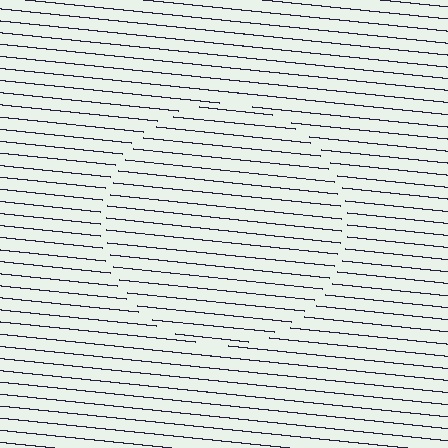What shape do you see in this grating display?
An illusory circle. The interior of the shape contains the same grating, shifted by half a period — the contour is defined by the phase discontinuity where line-ends from the inner and outer gratings abut.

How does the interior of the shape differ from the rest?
The interior of the shape contains the same grating, shifted by half a period — the contour is defined by the phase discontinuity where line-ends from the inner and outer gratings abut.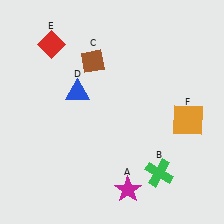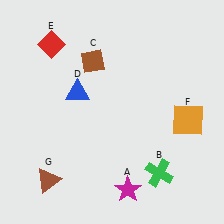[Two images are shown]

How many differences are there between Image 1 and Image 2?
There is 1 difference between the two images.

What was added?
A brown triangle (G) was added in Image 2.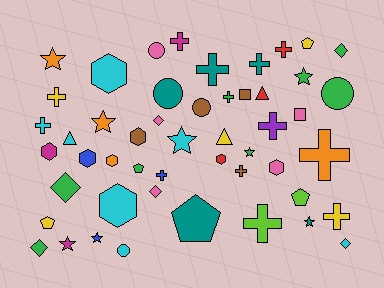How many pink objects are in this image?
There are 5 pink objects.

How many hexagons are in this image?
There are 8 hexagons.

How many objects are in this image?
There are 50 objects.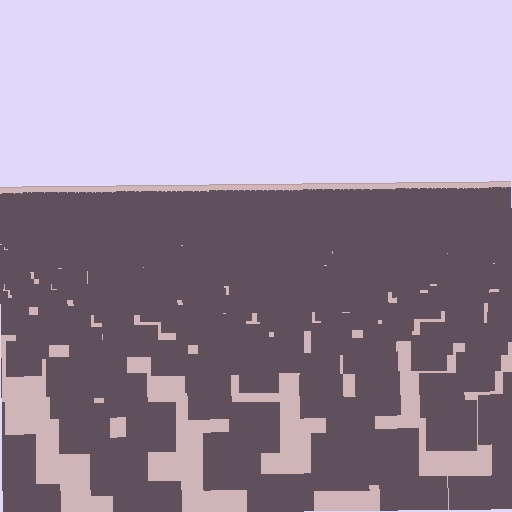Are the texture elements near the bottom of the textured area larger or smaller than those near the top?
Larger. Near the bottom, elements are closer to the viewer and appear at a bigger on-screen size.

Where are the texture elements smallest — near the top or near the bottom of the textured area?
Near the top.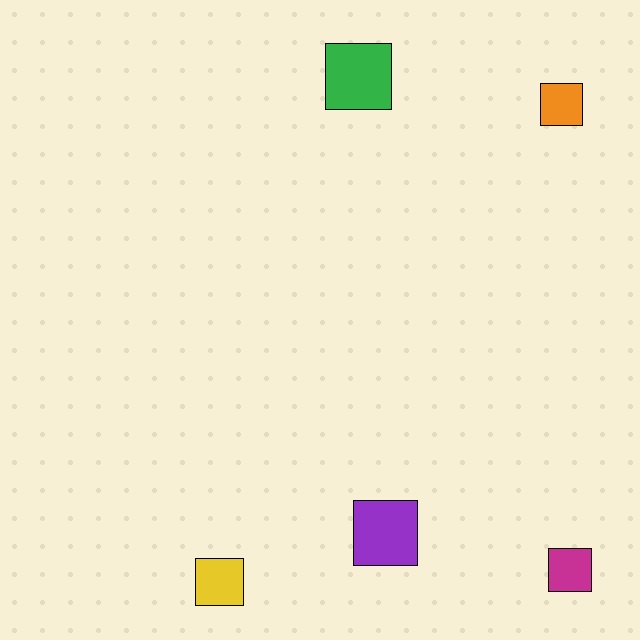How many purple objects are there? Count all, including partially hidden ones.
There is 1 purple object.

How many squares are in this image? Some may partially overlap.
There are 5 squares.